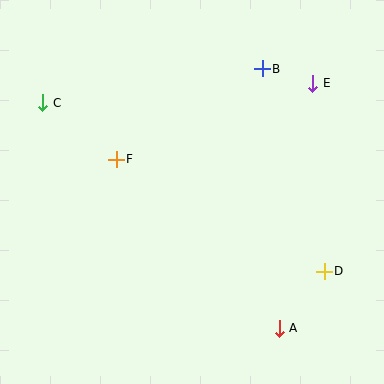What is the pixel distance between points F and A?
The distance between F and A is 235 pixels.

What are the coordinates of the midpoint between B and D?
The midpoint between B and D is at (293, 170).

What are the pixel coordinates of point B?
Point B is at (262, 69).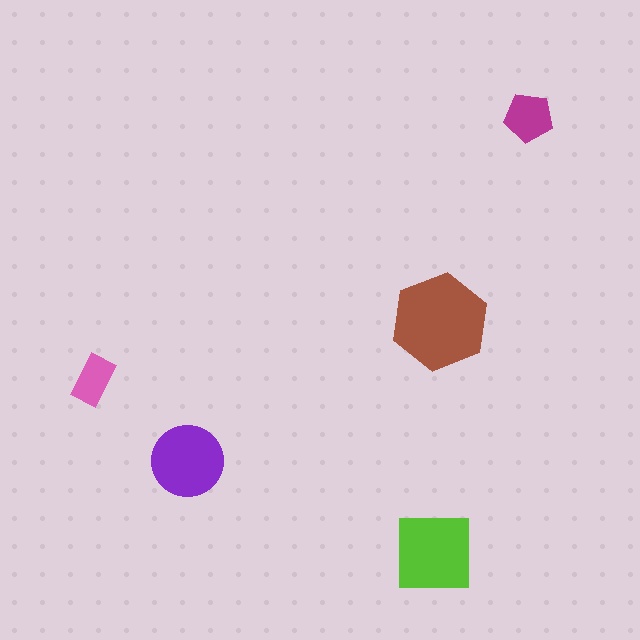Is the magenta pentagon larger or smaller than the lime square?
Smaller.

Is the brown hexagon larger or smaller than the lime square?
Larger.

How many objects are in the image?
There are 5 objects in the image.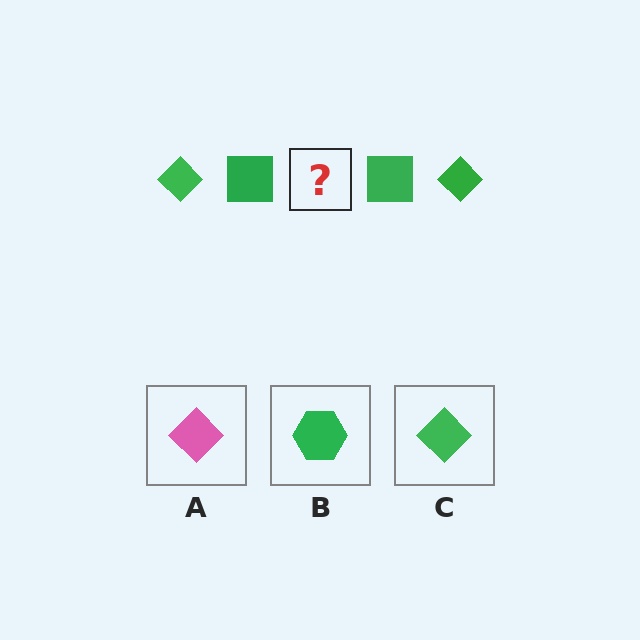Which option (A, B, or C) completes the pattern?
C.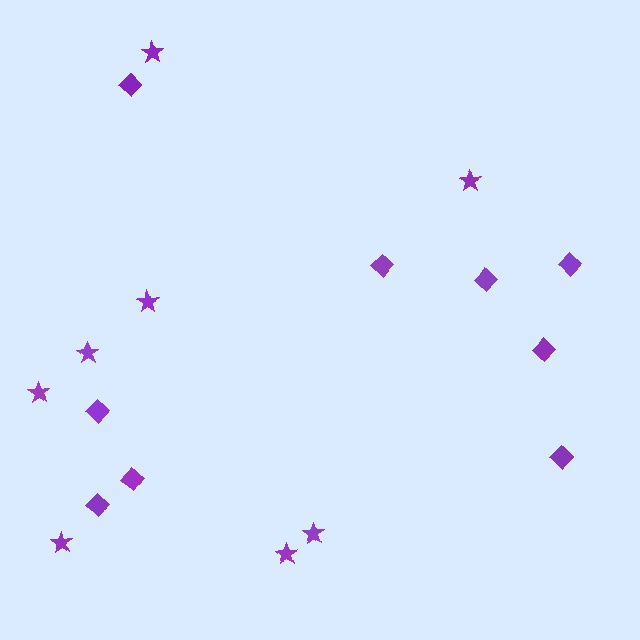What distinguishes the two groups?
There are 2 groups: one group of stars (8) and one group of diamonds (9).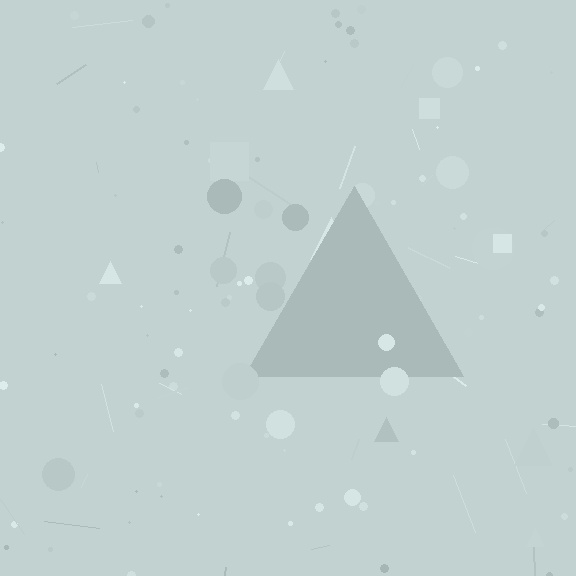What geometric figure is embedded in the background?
A triangle is embedded in the background.